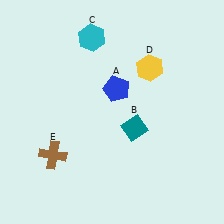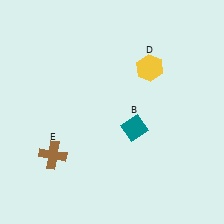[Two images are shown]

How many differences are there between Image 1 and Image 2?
There are 2 differences between the two images.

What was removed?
The blue pentagon (A), the cyan hexagon (C) were removed in Image 2.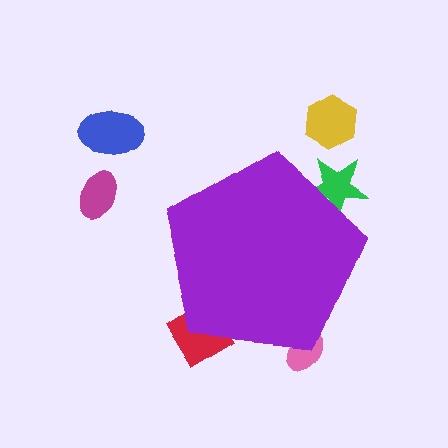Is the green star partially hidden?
Yes, the green star is partially hidden behind the purple pentagon.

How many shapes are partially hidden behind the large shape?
3 shapes are partially hidden.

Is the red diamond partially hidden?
Yes, the red diamond is partially hidden behind the purple pentagon.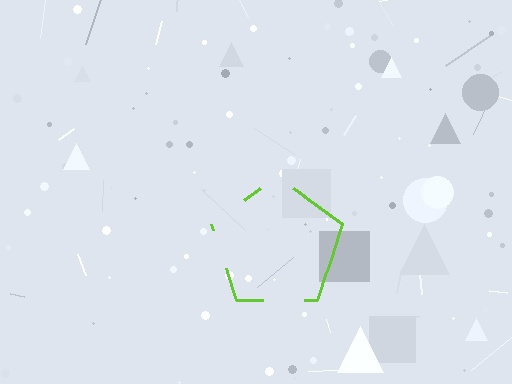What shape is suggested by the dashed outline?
The dashed outline suggests a pentagon.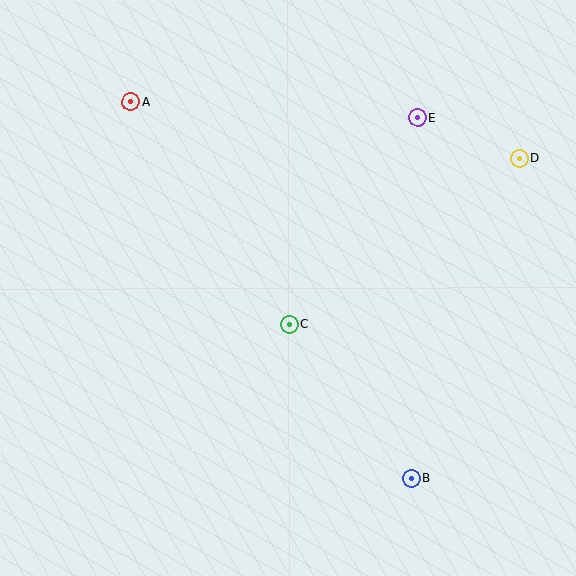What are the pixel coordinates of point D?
Point D is at (519, 159).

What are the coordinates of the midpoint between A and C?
The midpoint between A and C is at (210, 213).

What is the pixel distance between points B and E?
The distance between B and E is 360 pixels.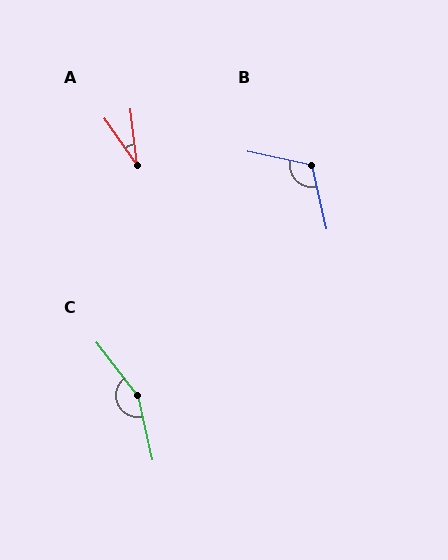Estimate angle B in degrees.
Approximately 115 degrees.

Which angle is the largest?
C, at approximately 155 degrees.